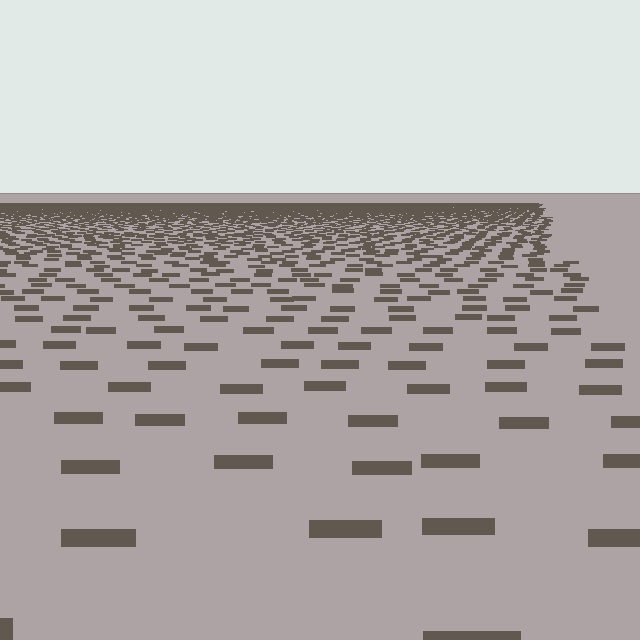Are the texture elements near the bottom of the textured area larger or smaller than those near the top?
Larger. Near the bottom, elements are closer to the viewer and appear at a bigger on-screen size.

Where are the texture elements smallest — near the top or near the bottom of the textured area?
Near the top.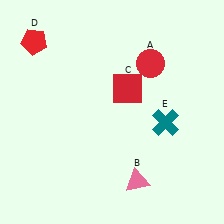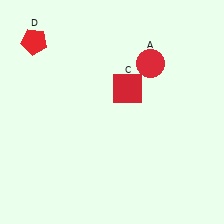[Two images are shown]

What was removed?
The pink triangle (B), the teal cross (E) were removed in Image 2.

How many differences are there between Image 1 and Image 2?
There are 2 differences between the two images.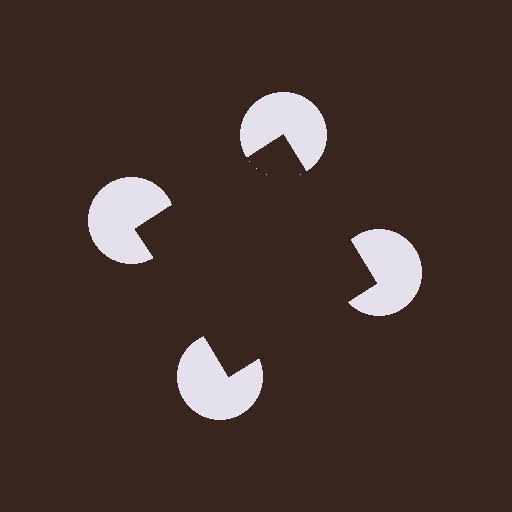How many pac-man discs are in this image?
There are 4 — one at each vertex of the illusory square.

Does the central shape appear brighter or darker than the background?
It typically appears slightly darker than the background, even though no actual brightness change is drawn.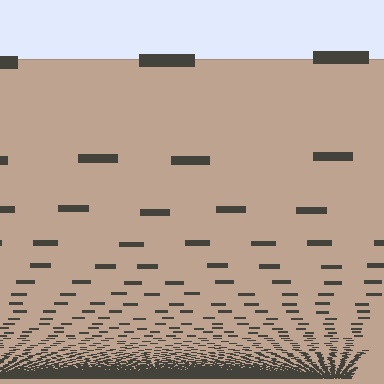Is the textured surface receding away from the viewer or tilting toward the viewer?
The surface appears to tilt toward the viewer. Texture elements get larger and sparser toward the top.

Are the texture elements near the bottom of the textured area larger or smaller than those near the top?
Smaller. The gradient is inverted — elements near the bottom are smaller and denser.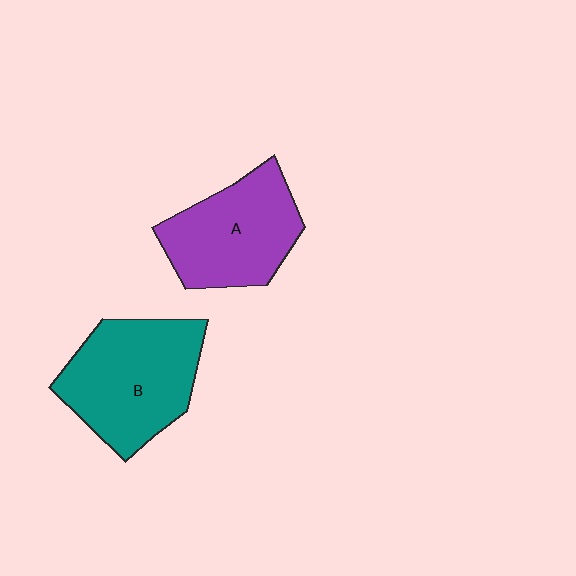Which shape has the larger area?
Shape B (teal).